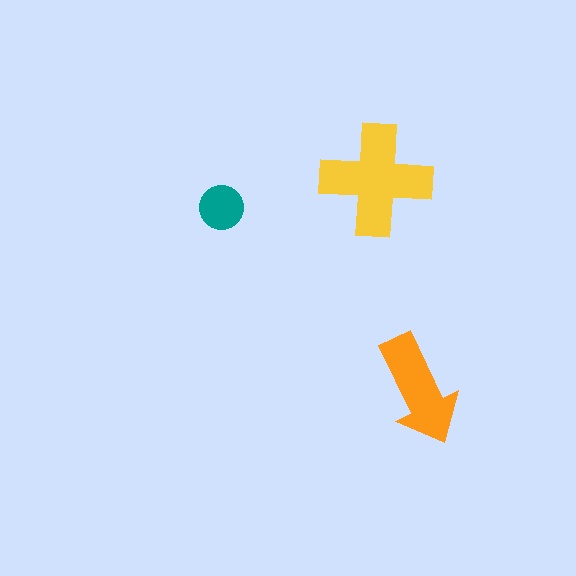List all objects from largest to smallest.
The yellow cross, the orange arrow, the teal circle.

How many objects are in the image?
There are 3 objects in the image.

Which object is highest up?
The yellow cross is topmost.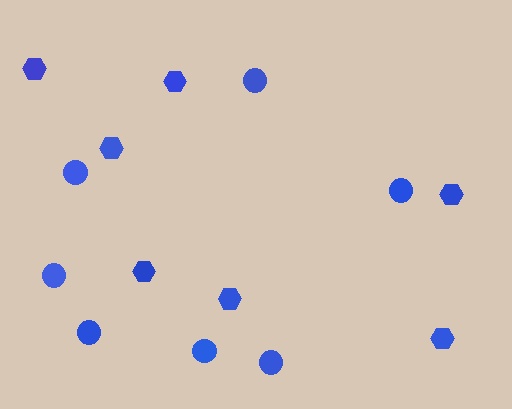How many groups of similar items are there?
There are 2 groups: one group of circles (7) and one group of hexagons (7).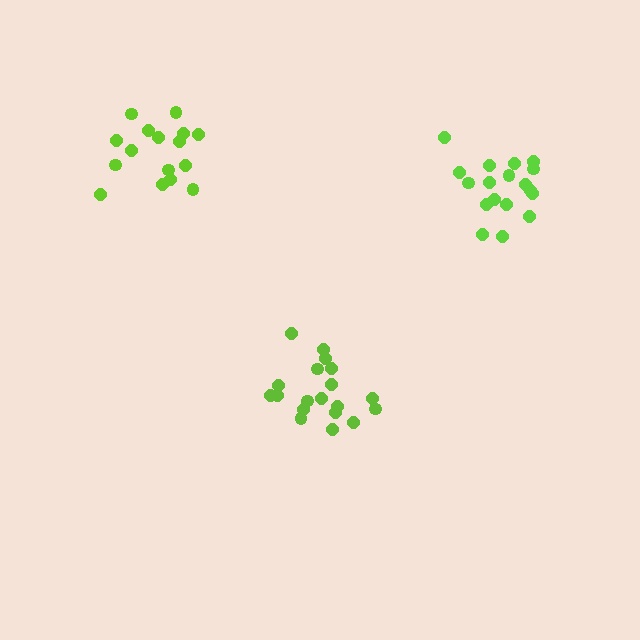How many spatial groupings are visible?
There are 3 spatial groupings.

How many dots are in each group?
Group 1: 18 dots, Group 2: 19 dots, Group 3: 16 dots (53 total).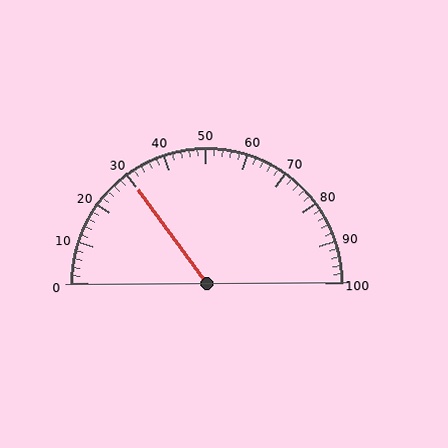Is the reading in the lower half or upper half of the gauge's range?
The reading is in the lower half of the range (0 to 100).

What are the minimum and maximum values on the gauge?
The gauge ranges from 0 to 100.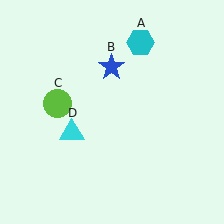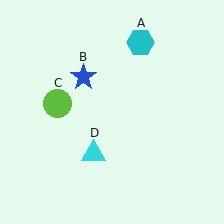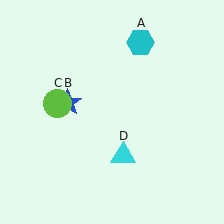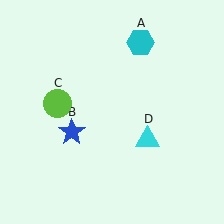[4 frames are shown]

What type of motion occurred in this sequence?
The blue star (object B), cyan triangle (object D) rotated counterclockwise around the center of the scene.